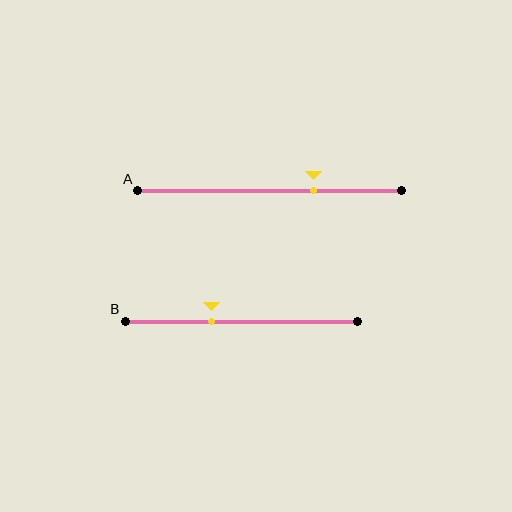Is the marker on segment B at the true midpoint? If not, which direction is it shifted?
No, the marker on segment B is shifted to the left by about 13% of the segment length.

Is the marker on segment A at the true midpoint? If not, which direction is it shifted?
No, the marker on segment A is shifted to the right by about 17% of the segment length.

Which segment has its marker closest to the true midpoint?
Segment B has its marker closest to the true midpoint.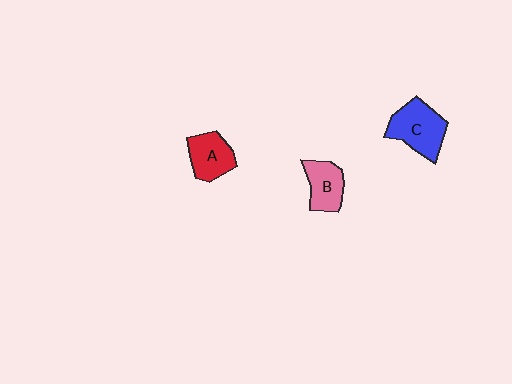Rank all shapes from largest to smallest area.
From largest to smallest: C (blue), A (red), B (pink).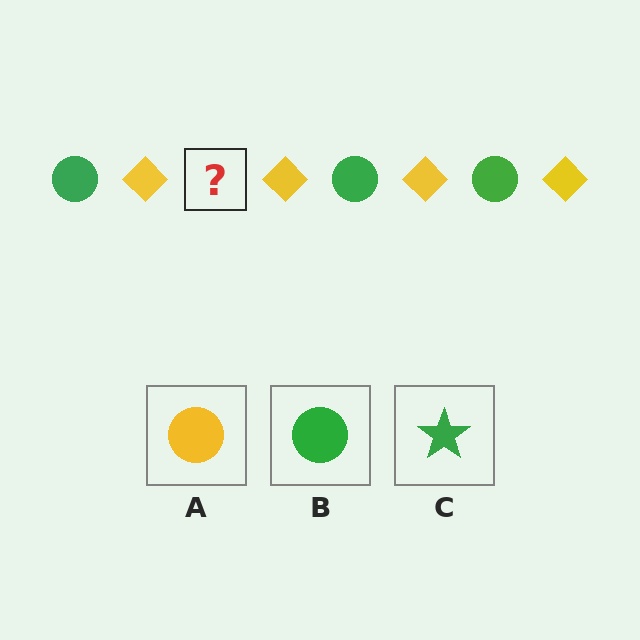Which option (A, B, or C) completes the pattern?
B.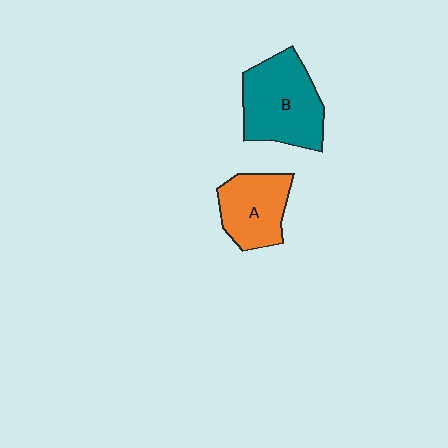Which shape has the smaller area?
Shape A (orange).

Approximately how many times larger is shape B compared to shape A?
Approximately 1.4 times.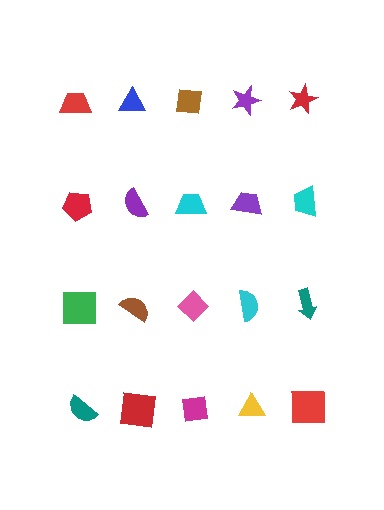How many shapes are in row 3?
5 shapes.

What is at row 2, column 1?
A red pentagon.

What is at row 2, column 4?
A purple trapezoid.